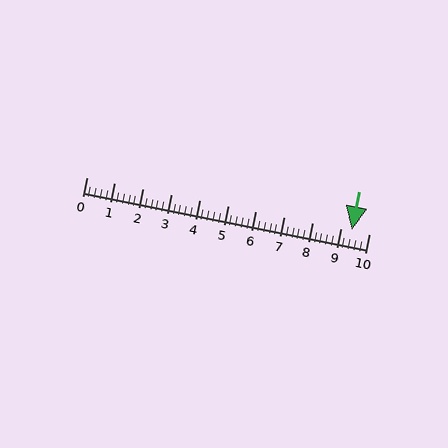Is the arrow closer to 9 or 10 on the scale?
The arrow is closer to 9.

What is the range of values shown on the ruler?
The ruler shows values from 0 to 10.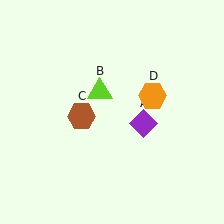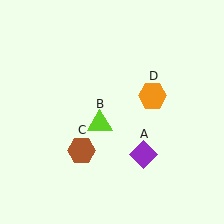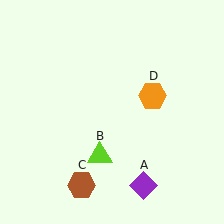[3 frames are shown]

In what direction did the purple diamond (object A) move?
The purple diamond (object A) moved down.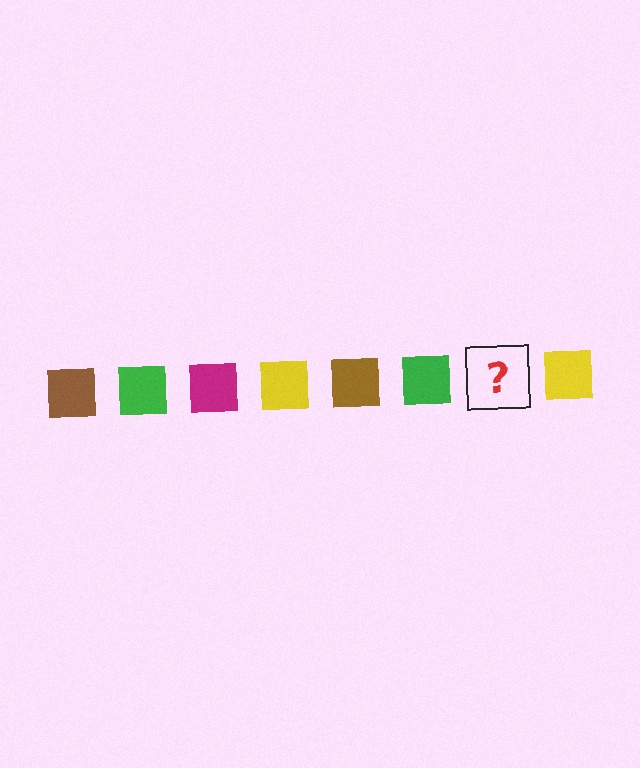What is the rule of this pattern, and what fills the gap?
The rule is that the pattern cycles through brown, green, magenta, yellow squares. The gap should be filled with a magenta square.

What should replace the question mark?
The question mark should be replaced with a magenta square.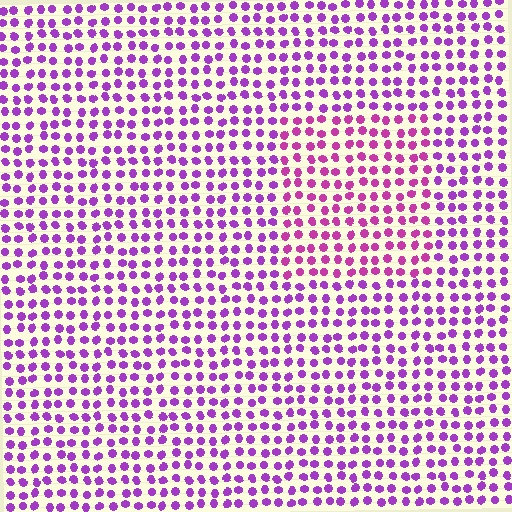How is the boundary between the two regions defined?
The boundary is defined purely by a slight shift in hue (about 28 degrees). Spacing, size, and orientation are identical on both sides.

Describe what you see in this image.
The image is filled with small purple elements in a uniform arrangement. A rectangle-shaped region is visible where the elements are tinted to a slightly different hue, forming a subtle color boundary.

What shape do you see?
I see a rectangle.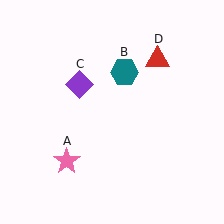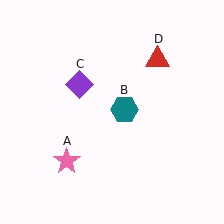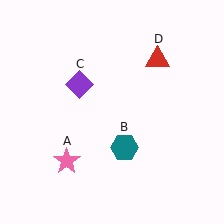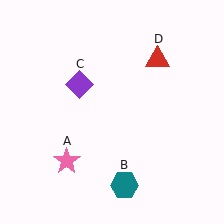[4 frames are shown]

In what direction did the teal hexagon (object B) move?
The teal hexagon (object B) moved down.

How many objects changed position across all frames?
1 object changed position: teal hexagon (object B).